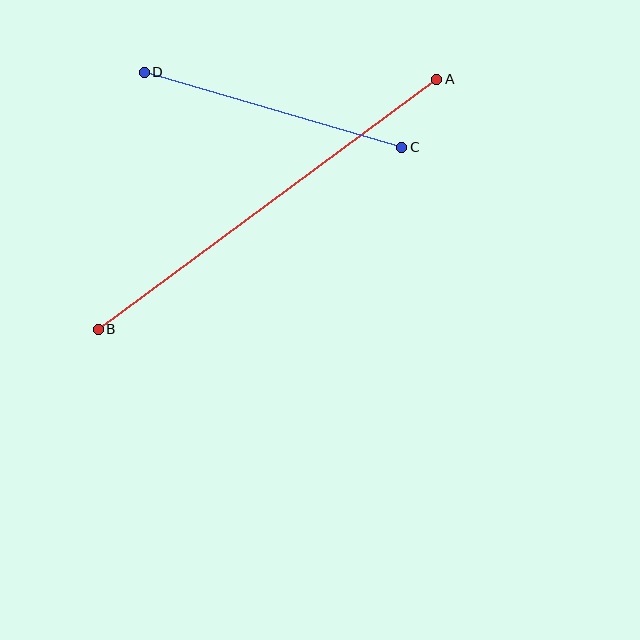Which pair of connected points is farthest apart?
Points A and B are farthest apart.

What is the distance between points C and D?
The distance is approximately 268 pixels.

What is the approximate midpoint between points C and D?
The midpoint is at approximately (273, 110) pixels.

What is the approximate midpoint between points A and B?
The midpoint is at approximately (268, 204) pixels.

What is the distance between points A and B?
The distance is approximately 421 pixels.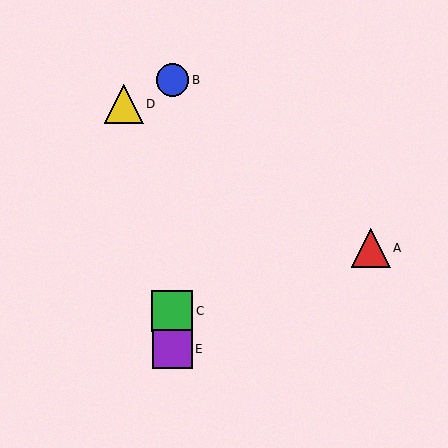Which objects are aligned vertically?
Objects B, C, E are aligned vertically.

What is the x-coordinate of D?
Object D is at x≈124.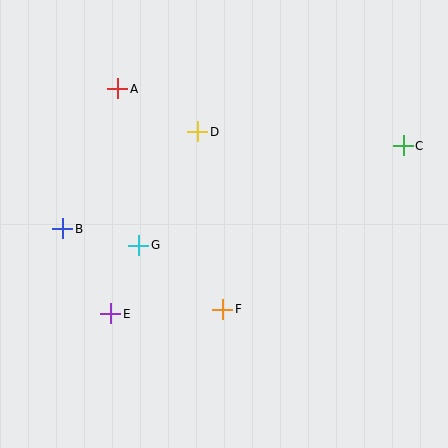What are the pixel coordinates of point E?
Point E is at (111, 314).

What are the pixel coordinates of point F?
Point F is at (223, 309).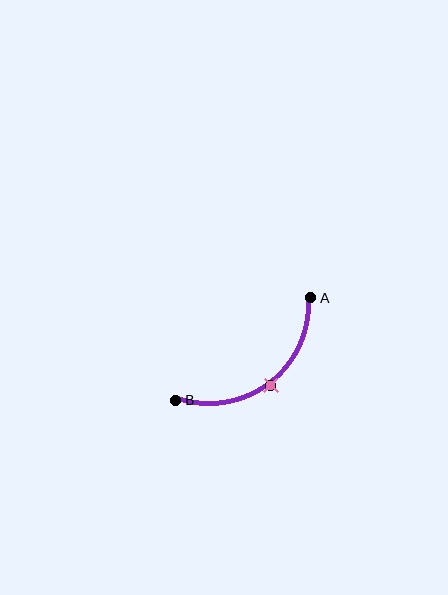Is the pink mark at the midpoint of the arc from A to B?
Yes. The pink mark lies on the arc at equal arc-length from both A and B — it is the arc midpoint.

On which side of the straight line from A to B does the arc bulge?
The arc bulges below and to the right of the straight line connecting A and B.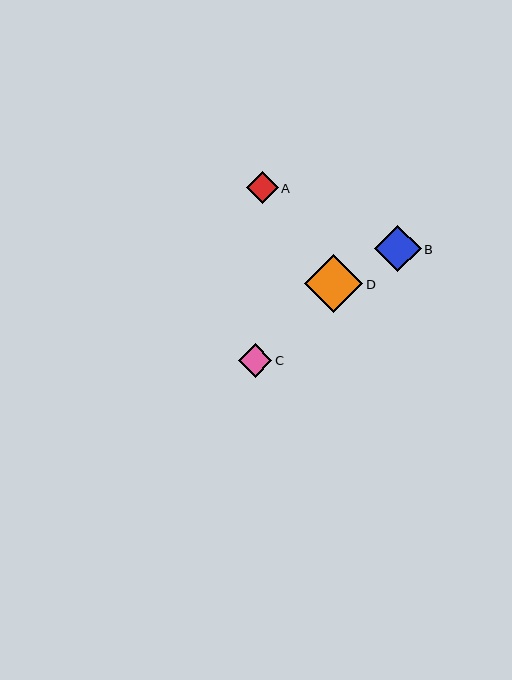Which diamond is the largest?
Diamond D is the largest with a size of approximately 58 pixels.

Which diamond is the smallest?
Diamond A is the smallest with a size of approximately 32 pixels.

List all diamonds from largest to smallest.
From largest to smallest: D, B, C, A.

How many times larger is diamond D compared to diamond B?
Diamond D is approximately 1.2 times the size of diamond B.